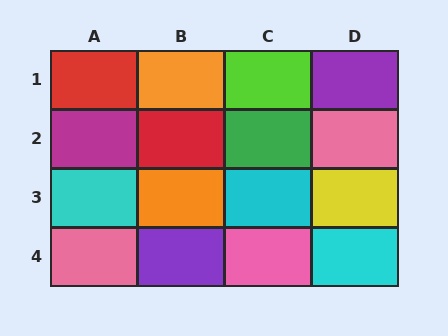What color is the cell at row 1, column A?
Red.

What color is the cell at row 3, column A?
Cyan.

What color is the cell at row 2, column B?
Red.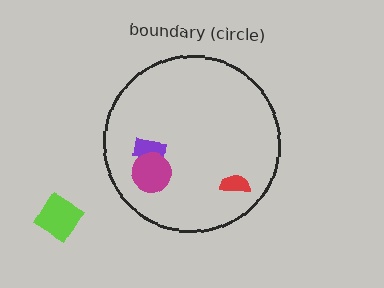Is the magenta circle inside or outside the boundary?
Inside.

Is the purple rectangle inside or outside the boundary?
Inside.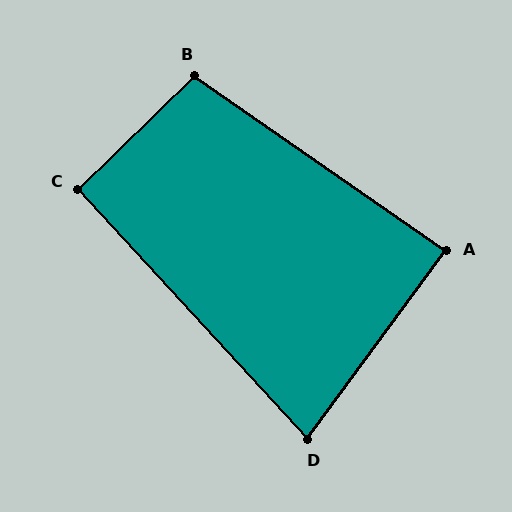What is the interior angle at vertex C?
Approximately 92 degrees (approximately right).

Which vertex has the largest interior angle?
B, at approximately 101 degrees.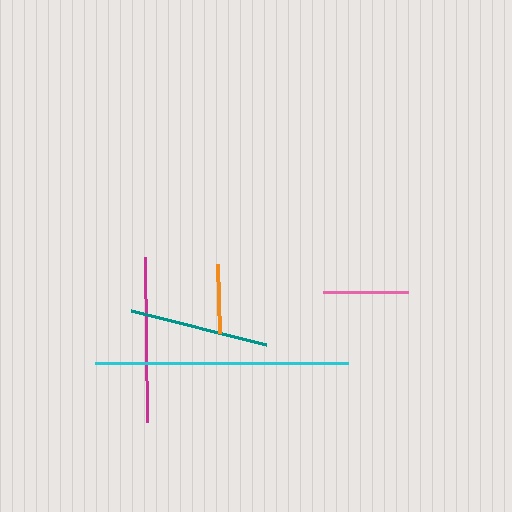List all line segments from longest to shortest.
From longest to shortest: cyan, magenta, teal, pink, orange.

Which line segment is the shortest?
The orange line is the shortest at approximately 70 pixels.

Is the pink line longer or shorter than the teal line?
The teal line is longer than the pink line.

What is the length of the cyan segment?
The cyan segment is approximately 254 pixels long.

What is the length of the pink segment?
The pink segment is approximately 85 pixels long.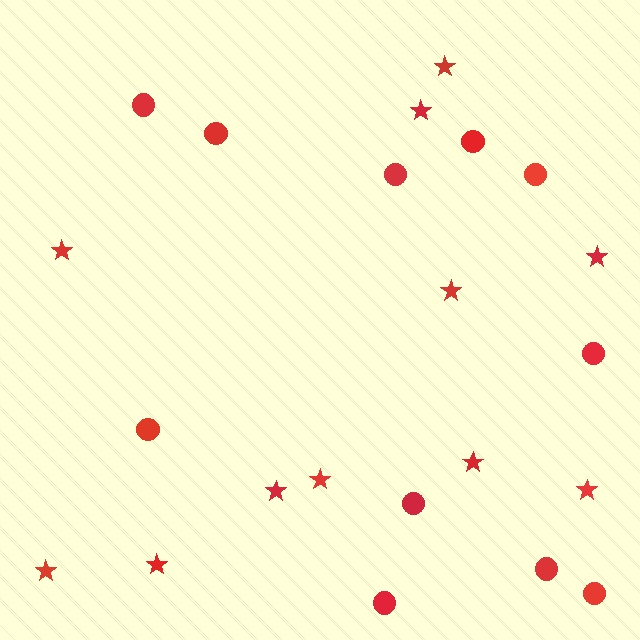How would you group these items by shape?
There are 2 groups: one group of circles (11) and one group of stars (11).